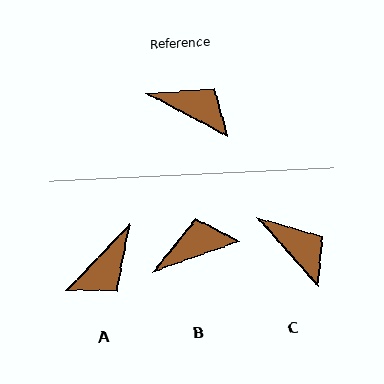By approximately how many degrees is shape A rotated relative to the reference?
Approximately 106 degrees clockwise.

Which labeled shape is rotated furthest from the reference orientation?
A, about 106 degrees away.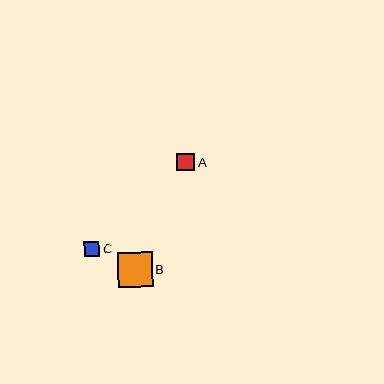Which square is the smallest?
Square C is the smallest with a size of approximately 15 pixels.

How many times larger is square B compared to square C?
Square B is approximately 2.2 times the size of square C.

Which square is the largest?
Square B is the largest with a size of approximately 34 pixels.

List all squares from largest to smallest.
From largest to smallest: B, A, C.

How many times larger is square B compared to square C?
Square B is approximately 2.2 times the size of square C.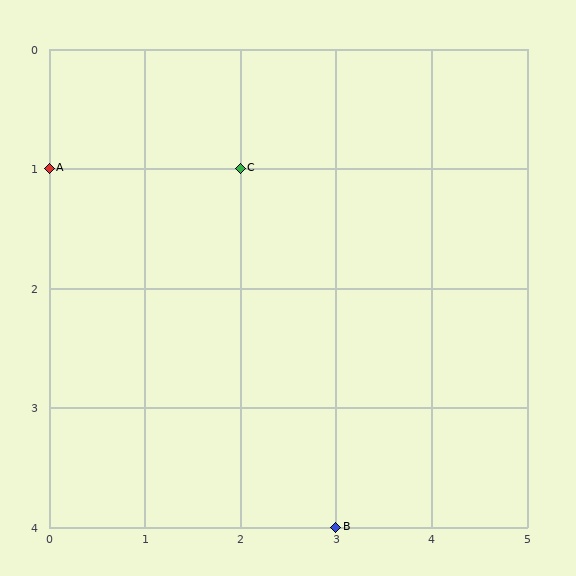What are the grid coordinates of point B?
Point B is at grid coordinates (3, 4).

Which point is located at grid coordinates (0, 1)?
Point A is at (0, 1).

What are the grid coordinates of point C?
Point C is at grid coordinates (2, 1).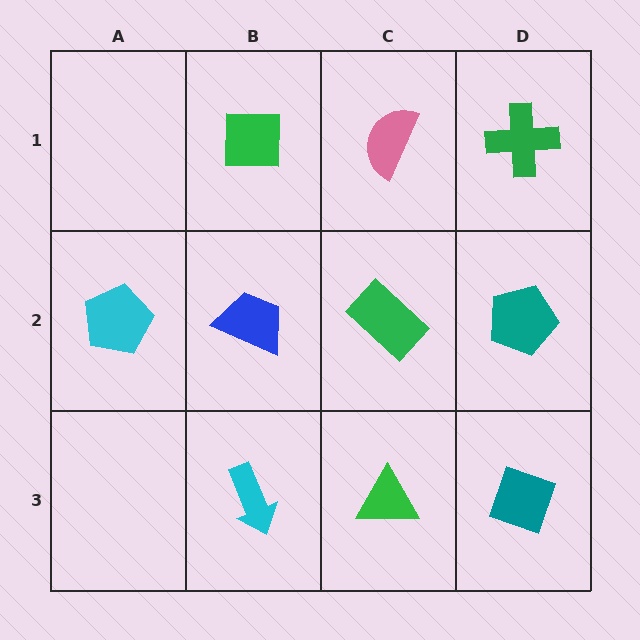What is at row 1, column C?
A pink semicircle.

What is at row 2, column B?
A blue trapezoid.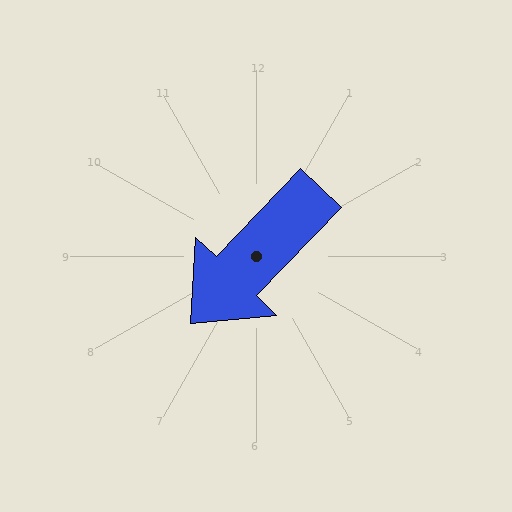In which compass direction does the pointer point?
Southwest.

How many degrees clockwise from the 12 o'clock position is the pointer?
Approximately 224 degrees.